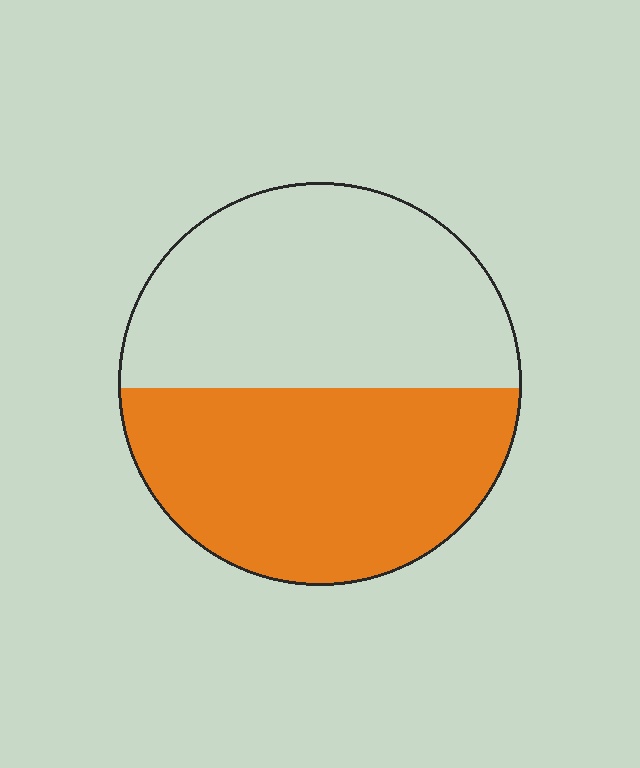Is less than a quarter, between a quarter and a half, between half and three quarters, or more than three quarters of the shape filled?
Between a quarter and a half.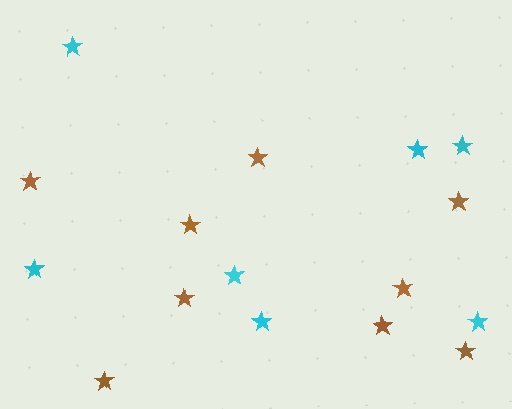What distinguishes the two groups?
There are 2 groups: one group of brown stars (9) and one group of cyan stars (7).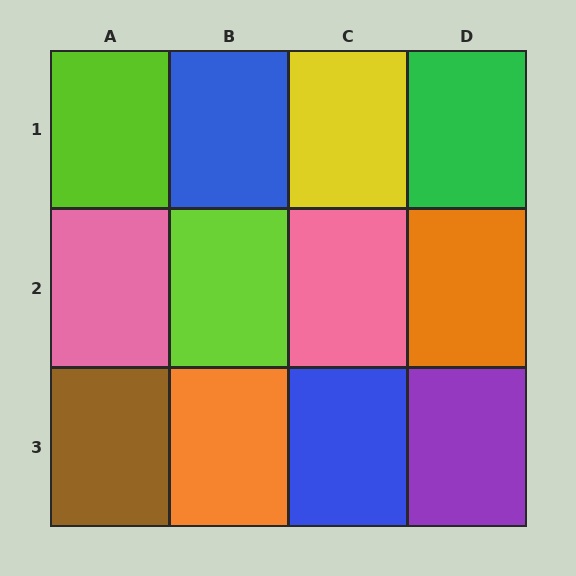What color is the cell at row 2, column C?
Pink.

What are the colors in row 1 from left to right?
Lime, blue, yellow, green.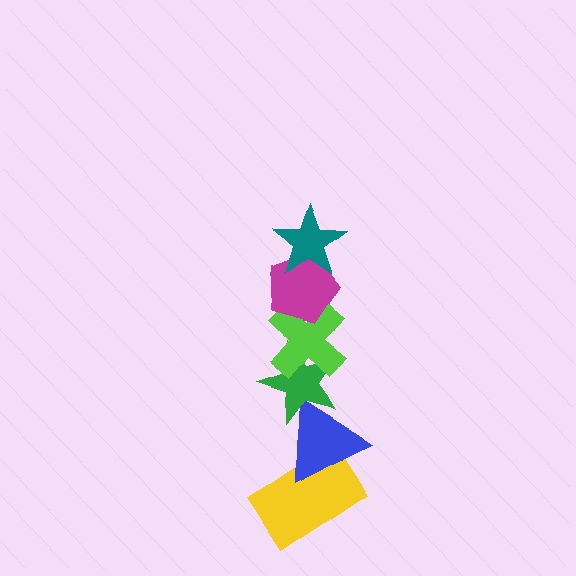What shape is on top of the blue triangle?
The green star is on top of the blue triangle.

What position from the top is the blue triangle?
The blue triangle is 5th from the top.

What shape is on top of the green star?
The lime cross is on top of the green star.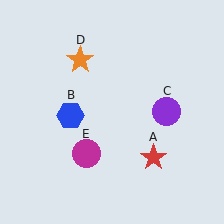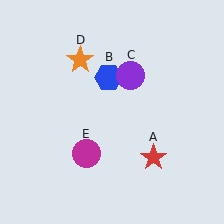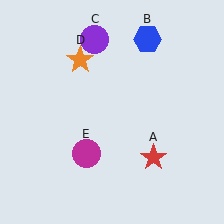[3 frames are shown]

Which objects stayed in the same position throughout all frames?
Red star (object A) and orange star (object D) and magenta circle (object E) remained stationary.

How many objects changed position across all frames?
2 objects changed position: blue hexagon (object B), purple circle (object C).